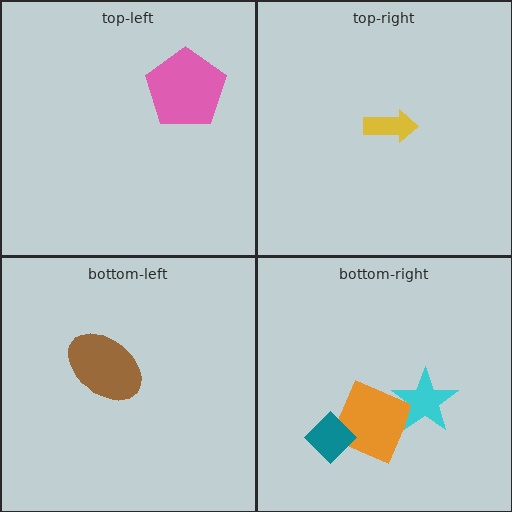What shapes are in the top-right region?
The yellow arrow.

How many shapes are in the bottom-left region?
1.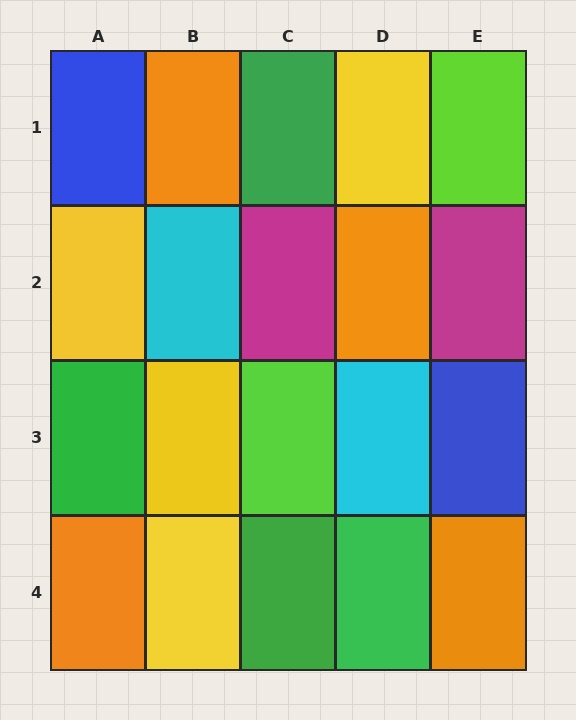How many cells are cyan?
2 cells are cyan.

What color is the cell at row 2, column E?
Magenta.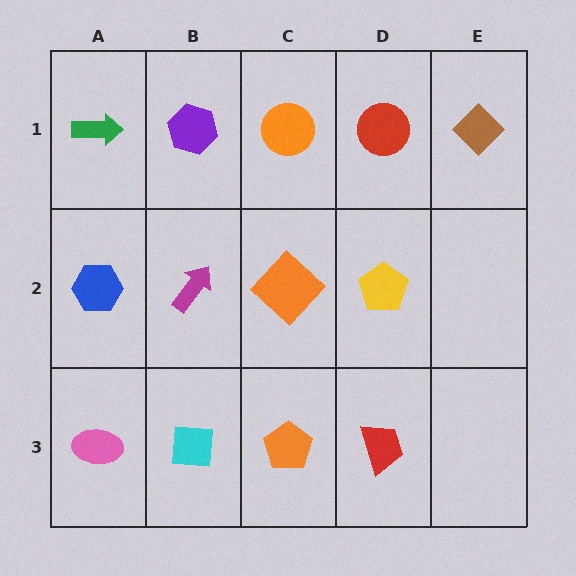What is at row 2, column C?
An orange diamond.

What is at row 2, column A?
A blue hexagon.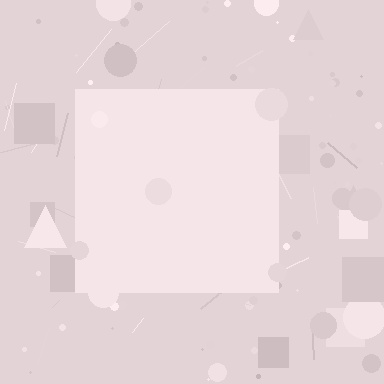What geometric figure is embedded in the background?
A square is embedded in the background.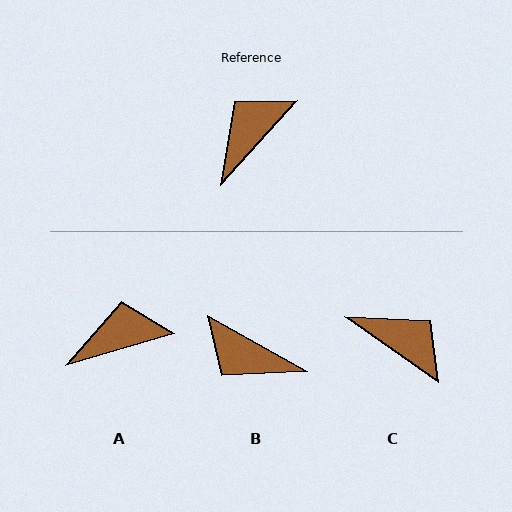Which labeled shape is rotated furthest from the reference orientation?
B, about 102 degrees away.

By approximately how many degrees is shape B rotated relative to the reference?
Approximately 102 degrees counter-clockwise.